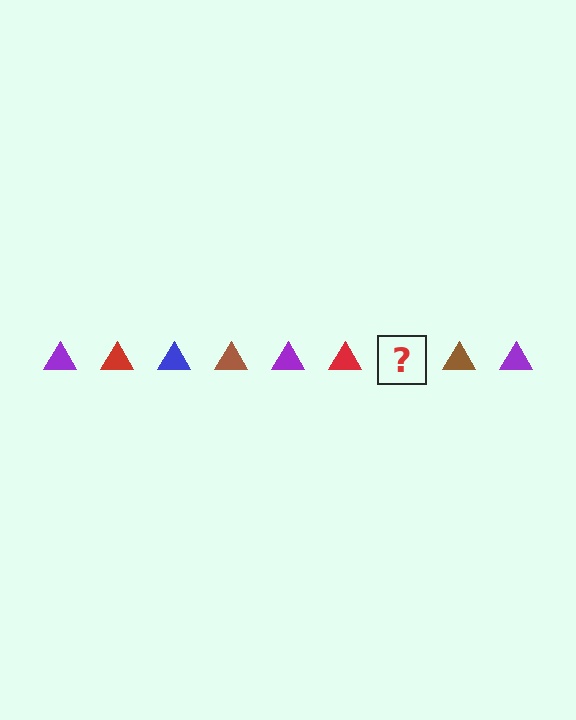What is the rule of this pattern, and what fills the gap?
The rule is that the pattern cycles through purple, red, blue, brown triangles. The gap should be filled with a blue triangle.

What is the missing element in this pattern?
The missing element is a blue triangle.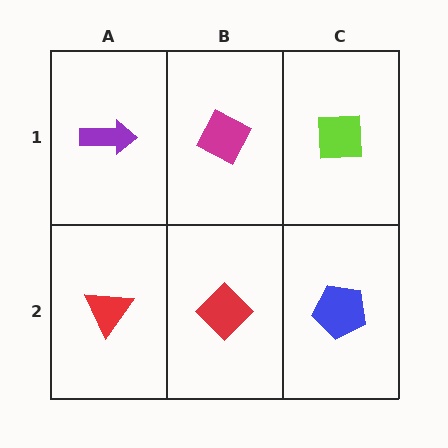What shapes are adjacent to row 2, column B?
A magenta diamond (row 1, column B), a red triangle (row 2, column A), a blue pentagon (row 2, column C).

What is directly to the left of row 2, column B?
A red triangle.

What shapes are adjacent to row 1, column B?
A red diamond (row 2, column B), a purple arrow (row 1, column A), a lime square (row 1, column C).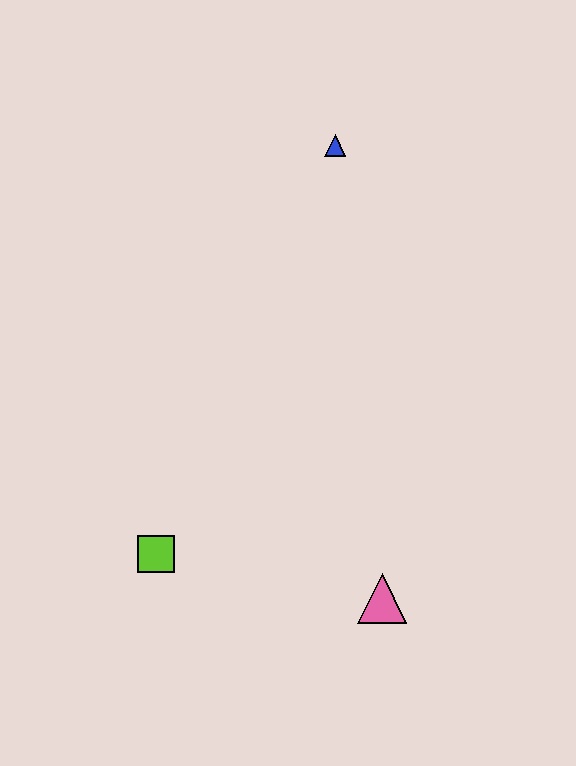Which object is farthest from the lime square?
The blue triangle is farthest from the lime square.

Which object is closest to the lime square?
The pink triangle is closest to the lime square.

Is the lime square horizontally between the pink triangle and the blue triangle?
No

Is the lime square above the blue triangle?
No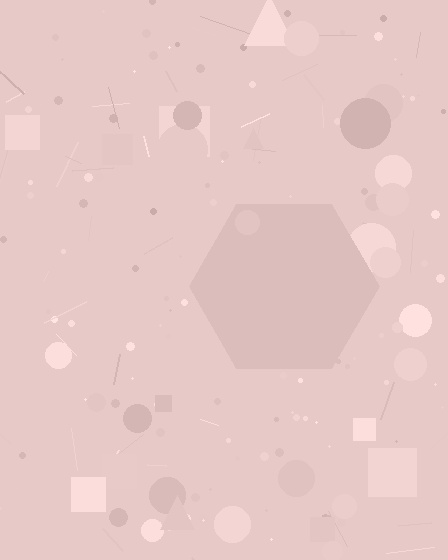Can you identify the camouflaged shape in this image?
The camouflaged shape is a hexagon.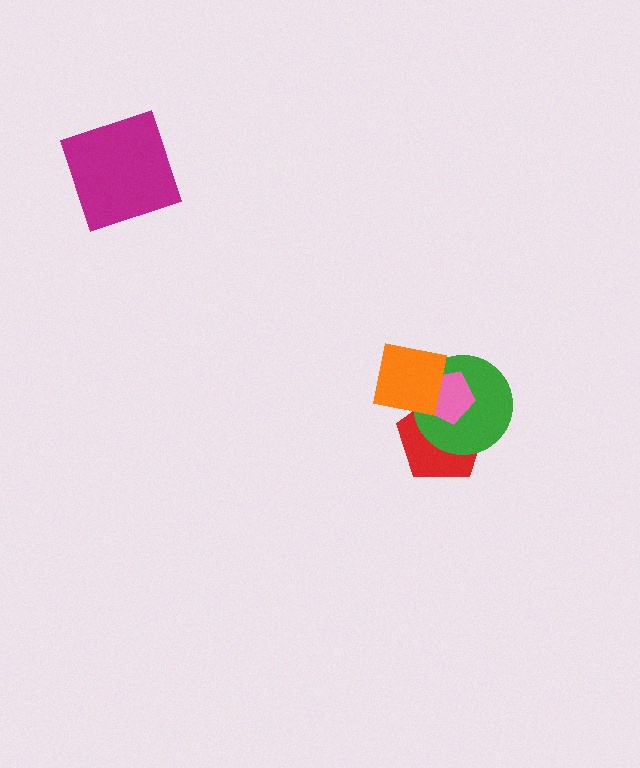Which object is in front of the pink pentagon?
The orange square is in front of the pink pentagon.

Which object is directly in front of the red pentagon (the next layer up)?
The green circle is directly in front of the red pentagon.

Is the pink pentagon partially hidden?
Yes, it is partially covered by another shape.